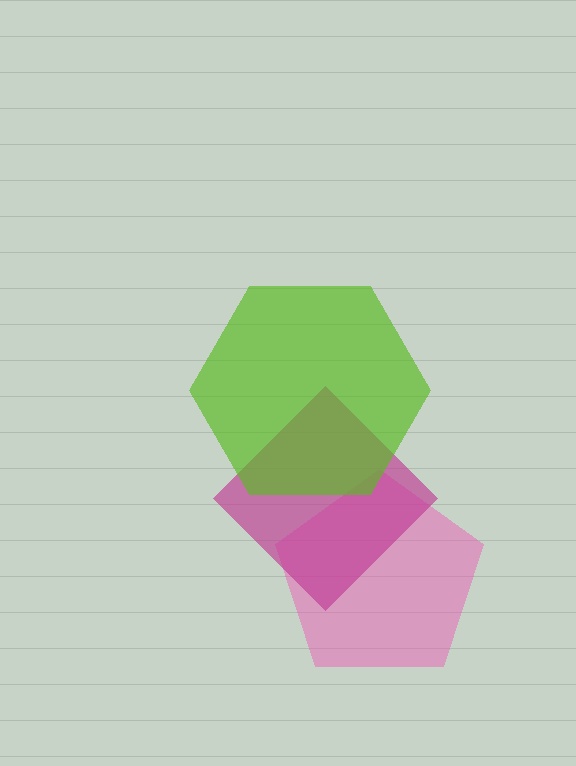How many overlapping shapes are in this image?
There are 3 overlapping shapes in the image.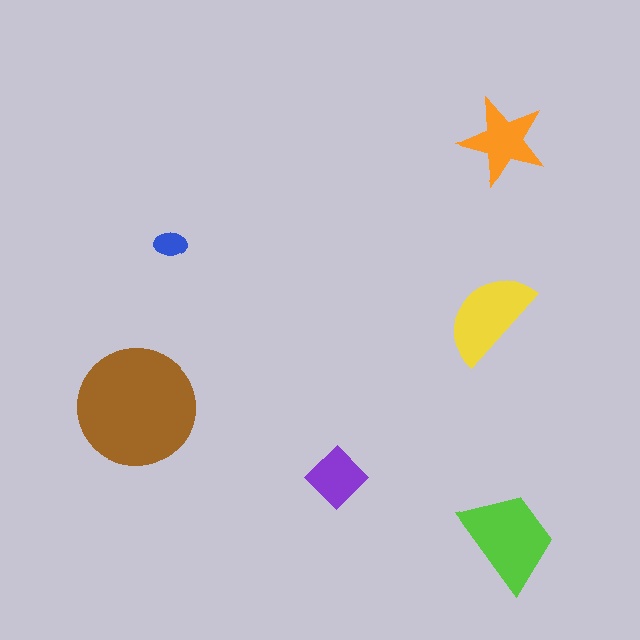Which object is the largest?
The brown circle.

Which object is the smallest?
The blue ellipse.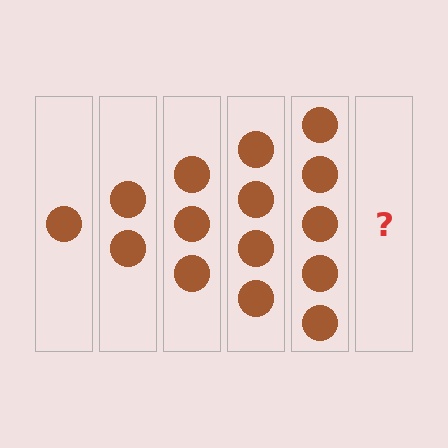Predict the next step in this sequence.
The next step is 6 circles.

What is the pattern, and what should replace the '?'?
The pattern is that each step adds one more circle. The '?' should be 6 circles.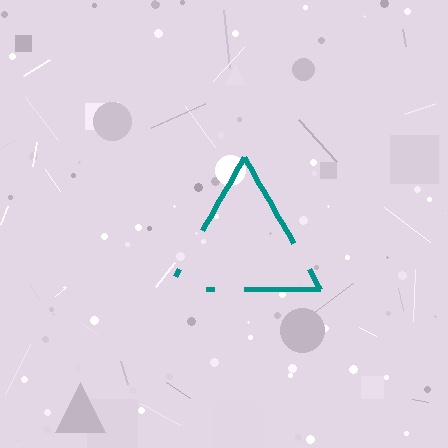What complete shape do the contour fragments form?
The contour fragments form a triangle.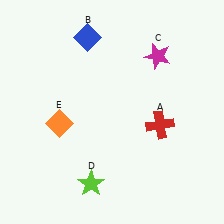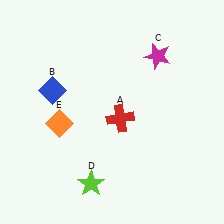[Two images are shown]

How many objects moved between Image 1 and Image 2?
2 objects moved between the two images.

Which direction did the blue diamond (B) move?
The blue diamond (B) moved down.